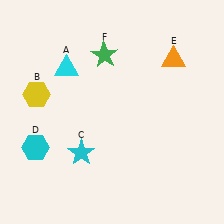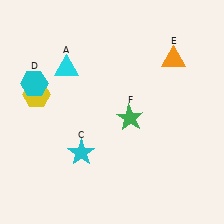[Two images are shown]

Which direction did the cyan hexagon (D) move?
The cyan hexagon (D) moved up.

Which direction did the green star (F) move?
The green star (F) moved down.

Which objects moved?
The objects that moved are: the cyan hexagon (D), the green star (F).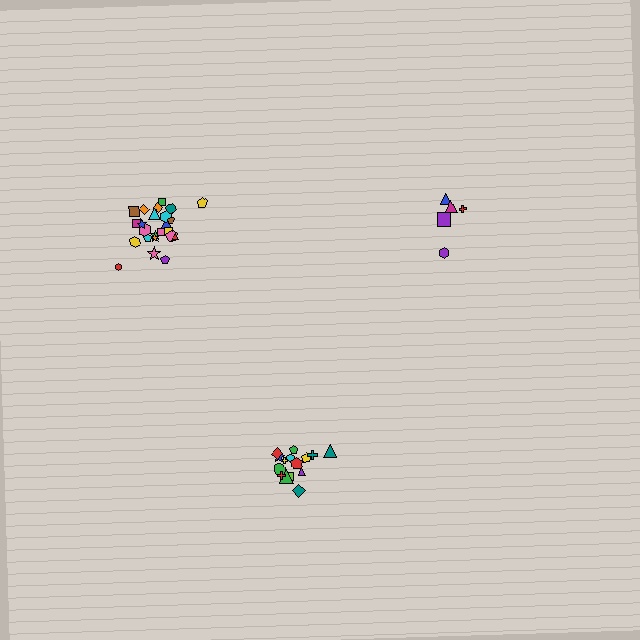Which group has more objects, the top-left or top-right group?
The top-left group.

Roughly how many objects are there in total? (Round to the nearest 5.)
Roughly 45 objects in total.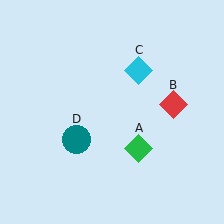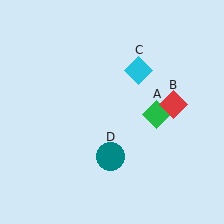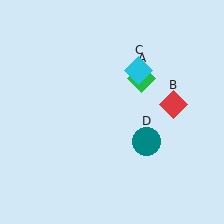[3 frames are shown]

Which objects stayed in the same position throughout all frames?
Red diamond (object B) and cyan diamond (object C) remained stationary.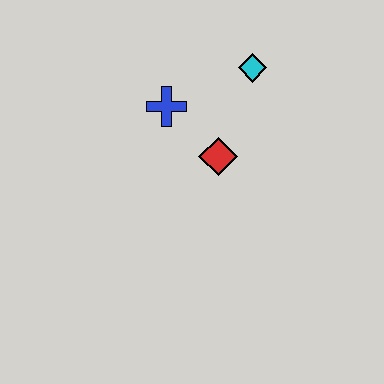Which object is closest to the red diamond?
The blue cross is closest to the red diamond.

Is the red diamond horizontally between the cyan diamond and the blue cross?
Yes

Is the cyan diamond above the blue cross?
Yes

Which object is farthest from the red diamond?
The cyan diamond is farthest from the red diamond.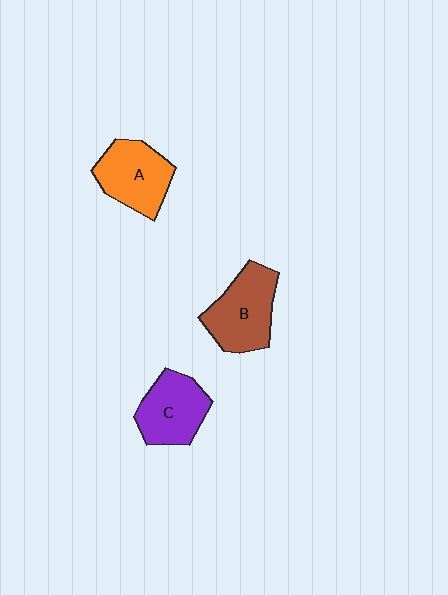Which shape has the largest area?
Shape B (brown).